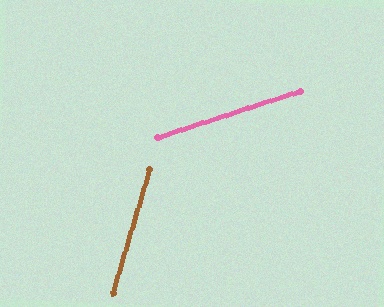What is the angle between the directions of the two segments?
Approximately 56 degrees.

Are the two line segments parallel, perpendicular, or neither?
Neither parallel nor perpendicular — they differ by about 56°.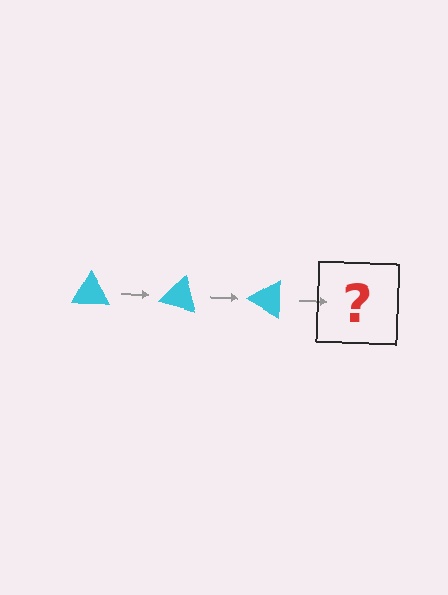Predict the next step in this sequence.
The next step is a cyan triangle rotated 45 degrees.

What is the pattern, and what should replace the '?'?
The pattern is that the triangle rotates 15 degrees each step. The '?' should be a cyan triangle rotated 45 degrees.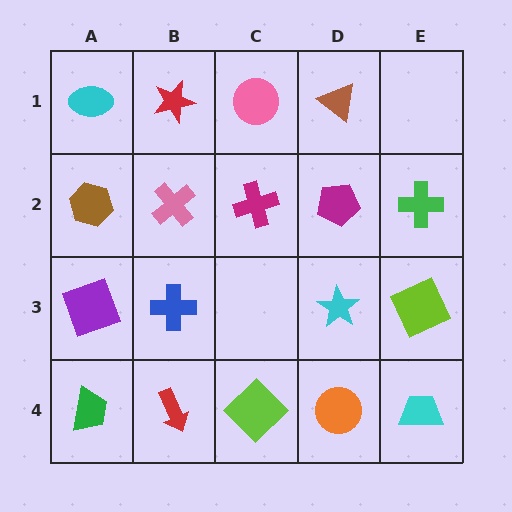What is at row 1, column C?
A pink circle.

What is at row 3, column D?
A cyan star.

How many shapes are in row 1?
4 shapes.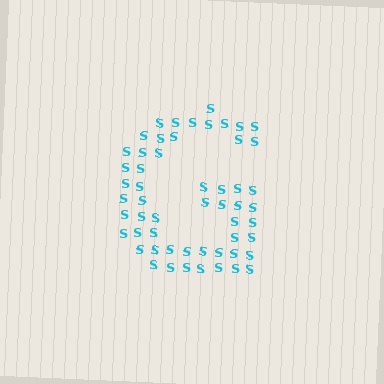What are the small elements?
The small elements are letter S's.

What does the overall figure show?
The overall figure shows the letter G.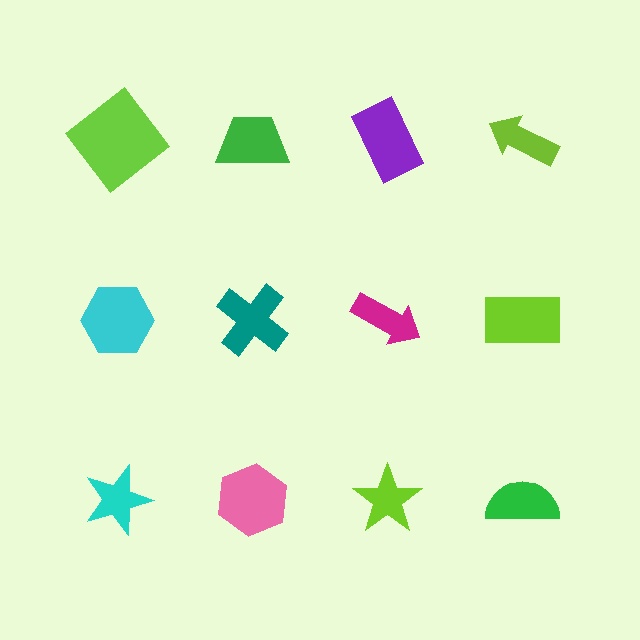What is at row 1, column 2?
A green trapezoid.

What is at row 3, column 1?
A cyan star.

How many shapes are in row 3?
4 shapes.